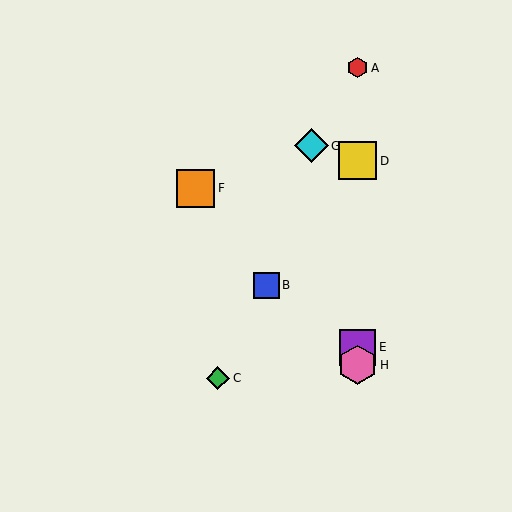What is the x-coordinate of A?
Object A is at x≈358.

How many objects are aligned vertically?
4 objects (A, D, E, H) are aligned vertically.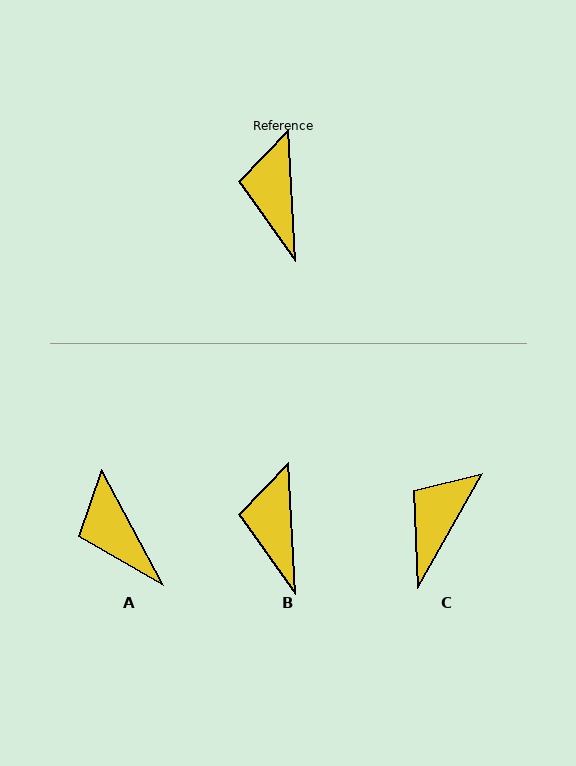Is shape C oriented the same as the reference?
No, it is off by about 33 degrees.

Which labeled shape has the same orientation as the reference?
B.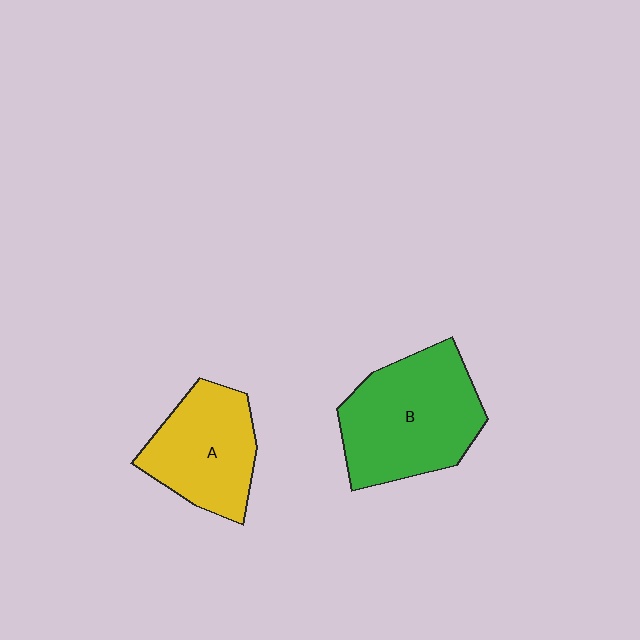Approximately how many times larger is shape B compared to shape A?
Approximately 1.3 times.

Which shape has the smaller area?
Shape A (yellow).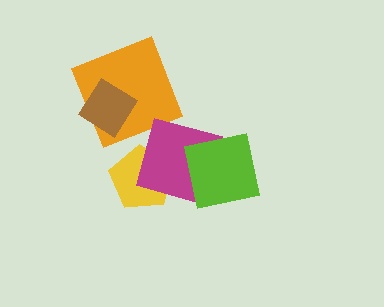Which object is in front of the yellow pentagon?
The magenta square is in front of the yellow pentagon.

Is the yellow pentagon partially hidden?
Yes, it is partially covered by another shape.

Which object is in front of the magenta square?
The lime square is in front of the magenta square.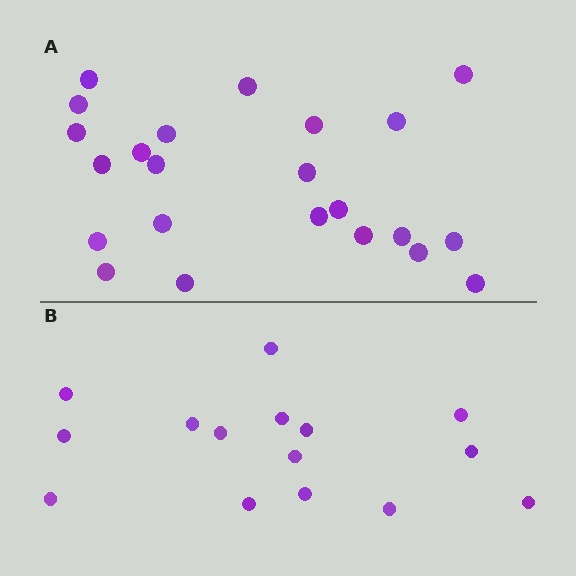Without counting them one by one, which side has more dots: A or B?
Region A (the top region) has more dots.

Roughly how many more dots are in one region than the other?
Region A has roughly 8 or so more dots than region B.